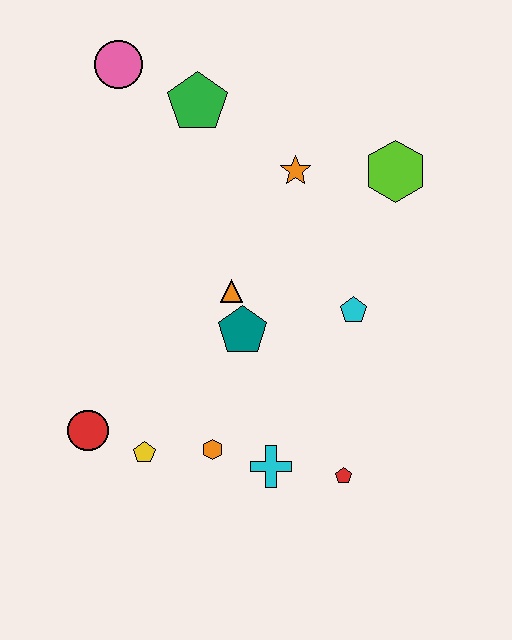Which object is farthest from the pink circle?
The red pentagon is farthest from the pink circle.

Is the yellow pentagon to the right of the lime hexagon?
No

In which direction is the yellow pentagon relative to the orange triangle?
The yellow pentagon is below the orange triangle.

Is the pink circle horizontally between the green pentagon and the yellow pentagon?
No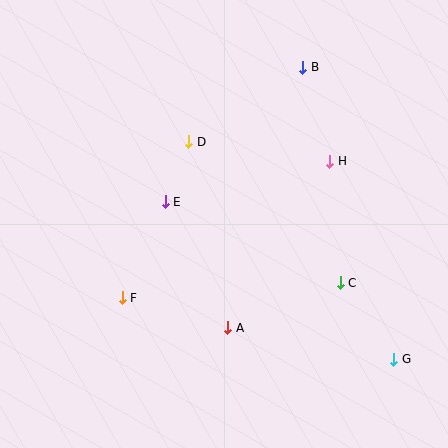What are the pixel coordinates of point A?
Point A is at (228, 328).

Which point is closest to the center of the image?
Point E at (165, 202) is closest to the center.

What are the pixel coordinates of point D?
Point D is at (189, 142).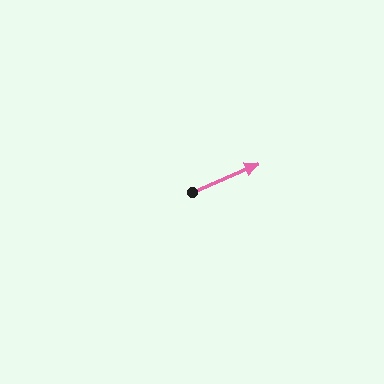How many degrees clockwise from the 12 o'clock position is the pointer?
Approximately 67 degrees.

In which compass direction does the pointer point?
Northeast.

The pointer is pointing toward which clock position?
Roughly 2 o'clock.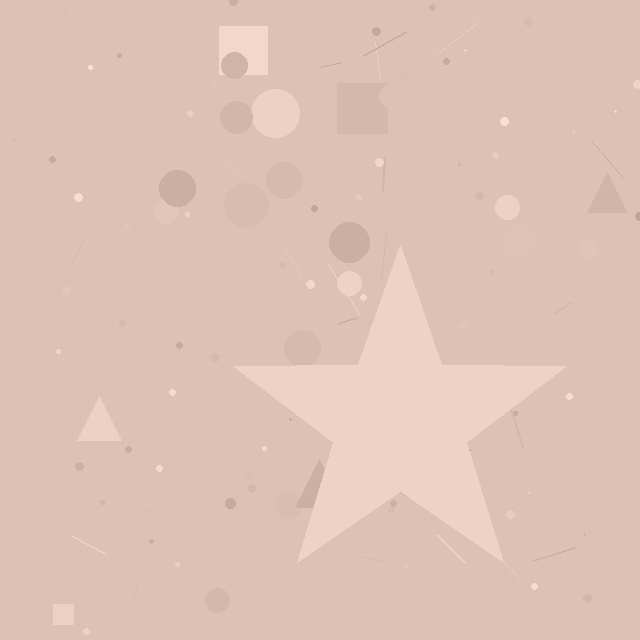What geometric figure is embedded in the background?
A star is embedded in the background.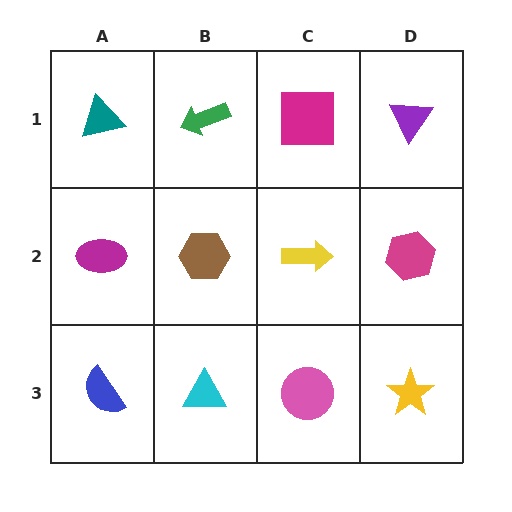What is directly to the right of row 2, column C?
A magenta hexagon.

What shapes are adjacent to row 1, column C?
A yellow arrow (row 2, column C), a green arrow (row 1, column B), a purple triangle (row 1, column D).